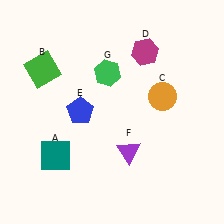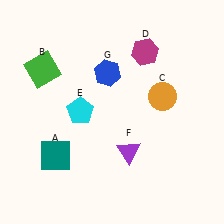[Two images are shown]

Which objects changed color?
E changed from blue to cyan. G changed from green to blue.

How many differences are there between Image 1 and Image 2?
There are 2 differences between the two images.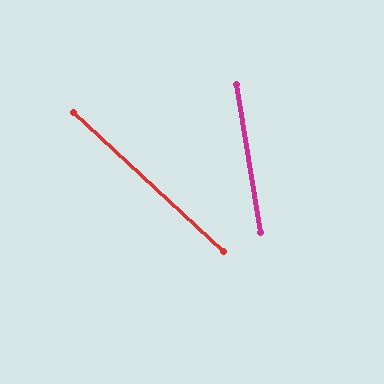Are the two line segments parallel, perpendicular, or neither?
Neither parallel nor perpendicular — they differ by about 38°.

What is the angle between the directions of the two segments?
Approximately 38 degrees.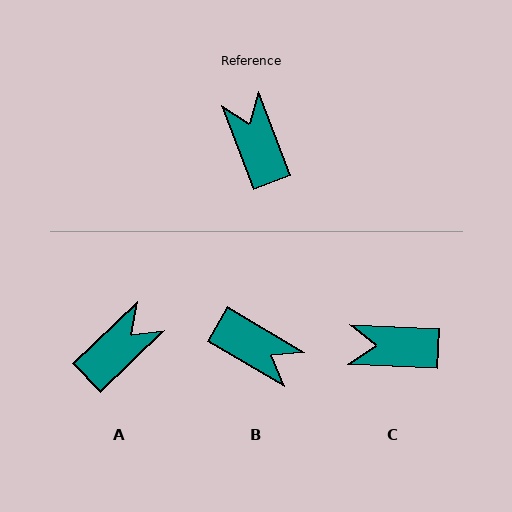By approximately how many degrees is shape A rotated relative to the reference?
Approximately 67 degrees clockwise.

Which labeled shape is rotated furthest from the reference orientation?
B, about 141 degrees away.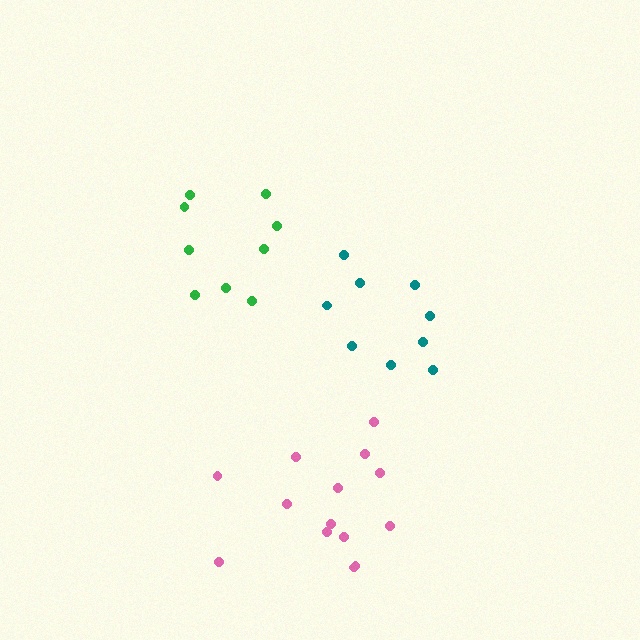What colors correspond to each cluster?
The clusters are colored: teal, green, pink.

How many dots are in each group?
Group 1: 9 dots, Group 2: 9 dots, Group 3: 14 dots (32 total).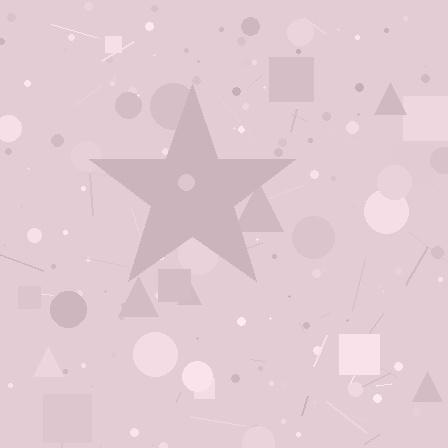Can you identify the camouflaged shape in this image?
The camouflaged shape is a star.